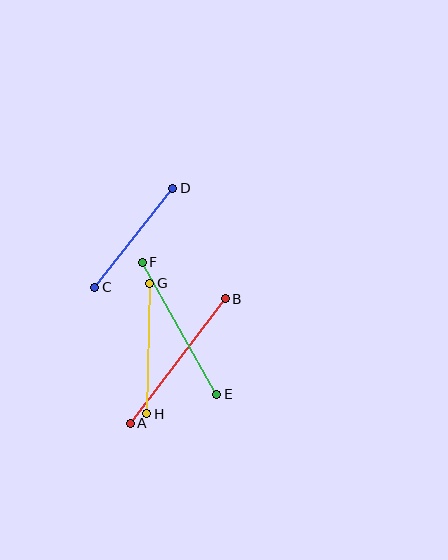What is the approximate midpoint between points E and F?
The midpoint is at approximately (180, 328) pixels.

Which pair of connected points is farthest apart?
Points A and B are farthest apart.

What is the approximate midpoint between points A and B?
The midpoint is at approximately (178, 361) pixels.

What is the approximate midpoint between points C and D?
The midpoint is at approximately (134, 238) pixels.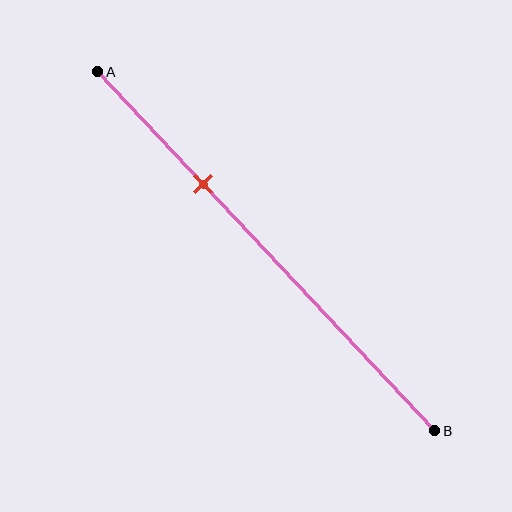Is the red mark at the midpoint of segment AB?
No, the mark is at about 30% from A, not at the 50% midpoint.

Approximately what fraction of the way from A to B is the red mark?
The red mark is approximately 30% of the way from A to B.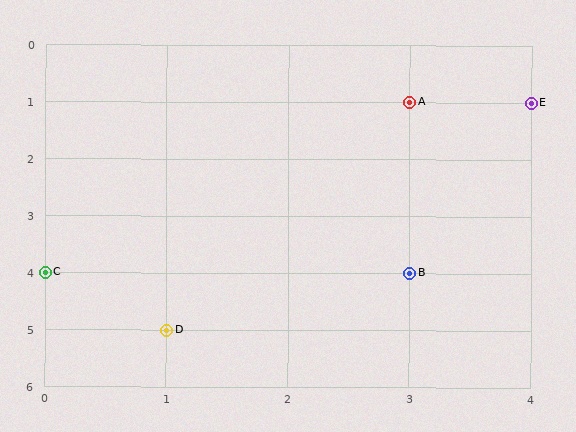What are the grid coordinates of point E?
Point E is at grid coordinates (4, 1).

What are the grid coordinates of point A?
Point A is at grid coordinates (3, 1).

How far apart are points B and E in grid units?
Points B and E are 1 column and 3 rows apart (about 3.2 grid units diagonally).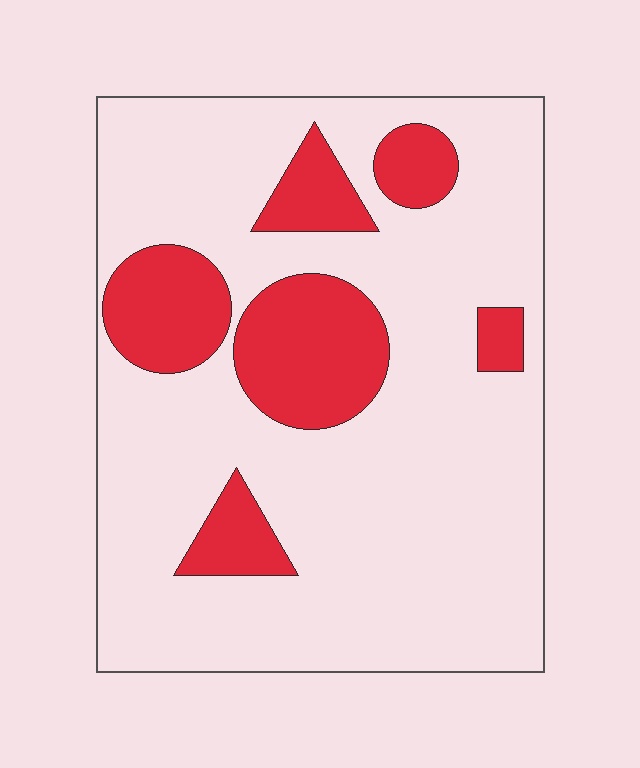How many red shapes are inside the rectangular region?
6.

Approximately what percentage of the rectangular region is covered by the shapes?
Approximately 20%.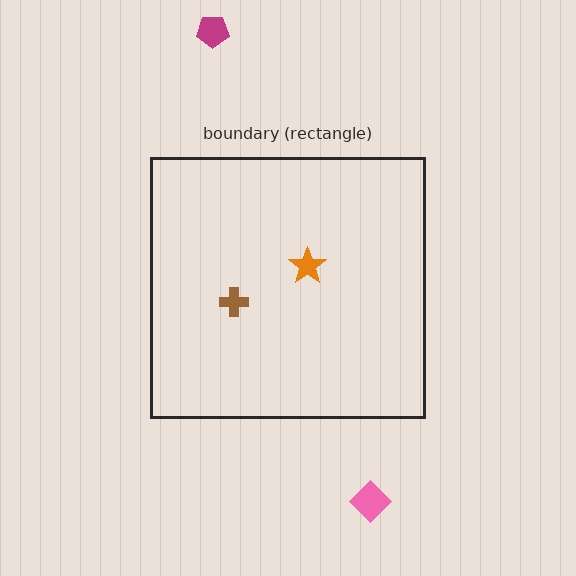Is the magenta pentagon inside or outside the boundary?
Outside.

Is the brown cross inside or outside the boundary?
Inside.